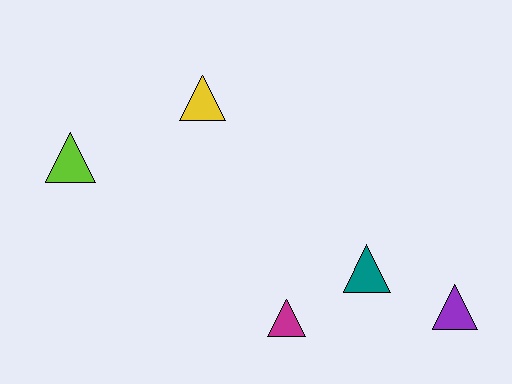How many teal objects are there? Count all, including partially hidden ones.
There is 1 teal object.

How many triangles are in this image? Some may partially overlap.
There are 5 triangles.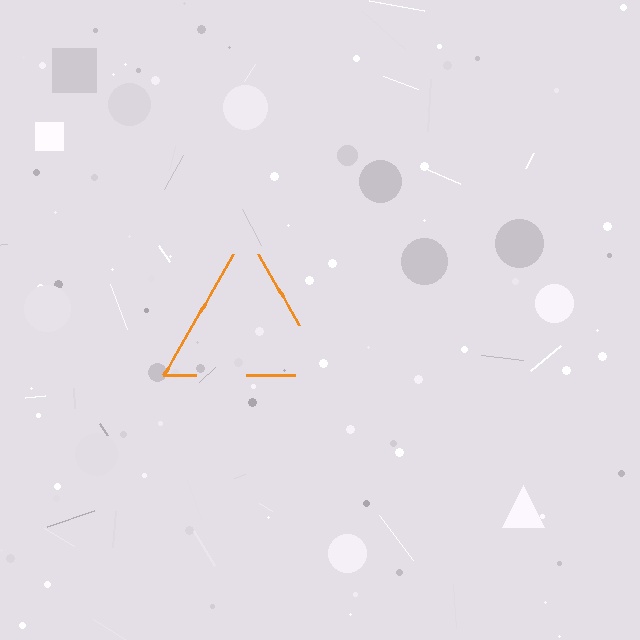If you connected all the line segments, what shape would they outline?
They would outline a triangle.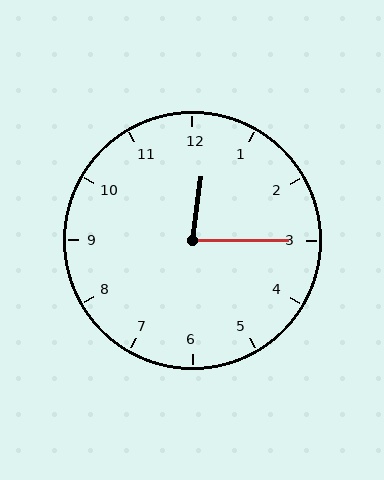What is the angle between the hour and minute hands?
Approximately 82 degrees.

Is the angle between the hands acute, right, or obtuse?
It is acute.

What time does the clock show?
12:15.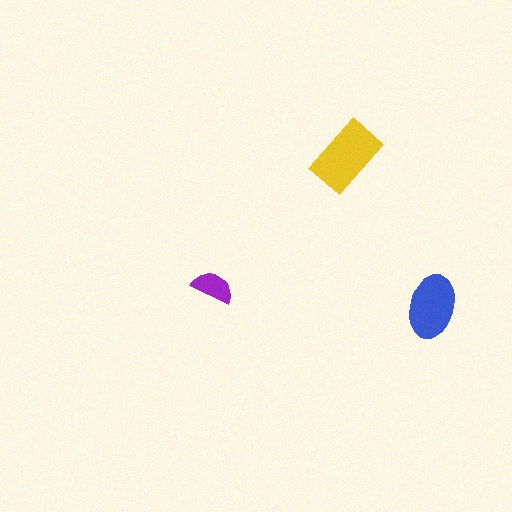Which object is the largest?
The yellow rectangle.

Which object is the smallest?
The purple semicircle.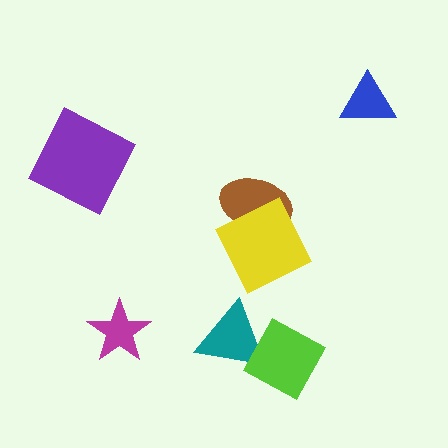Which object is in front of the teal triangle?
The lime square is in front of the teal triangle.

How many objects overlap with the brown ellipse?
1 object overlaps with the brown ellipse.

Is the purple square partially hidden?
No, no other shape covers it.